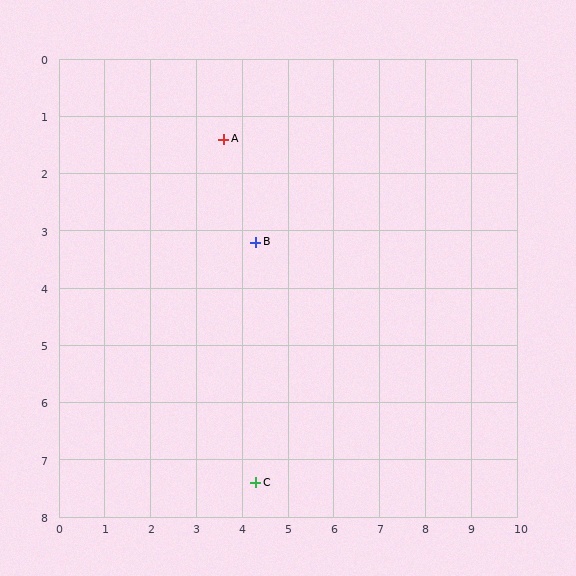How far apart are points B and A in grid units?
Points B and A are about 1.9 grid units apart.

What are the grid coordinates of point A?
Point A is at approximately (3.6, 1.4).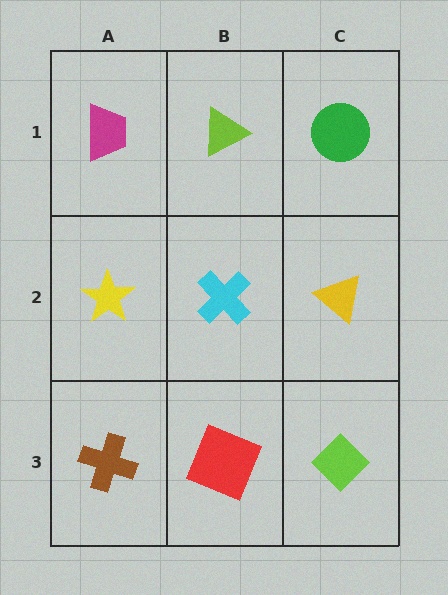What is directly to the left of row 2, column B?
A yellow star.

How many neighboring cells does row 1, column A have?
2.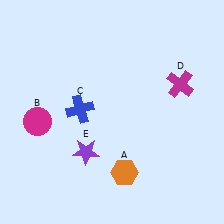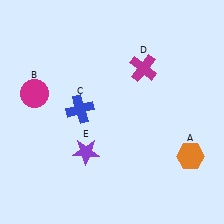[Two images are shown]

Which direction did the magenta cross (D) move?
The magenta cross (D) moved left.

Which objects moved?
The objects that moved are: the orange hexagon (A), the magenta circle (B), the magenta cross (D).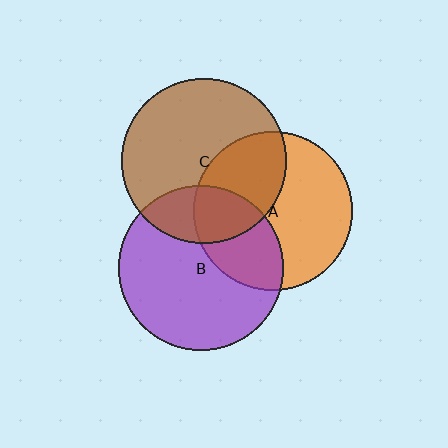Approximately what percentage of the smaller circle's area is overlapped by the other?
Approximately 25%.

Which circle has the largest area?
Circle C (brown).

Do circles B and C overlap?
Yes.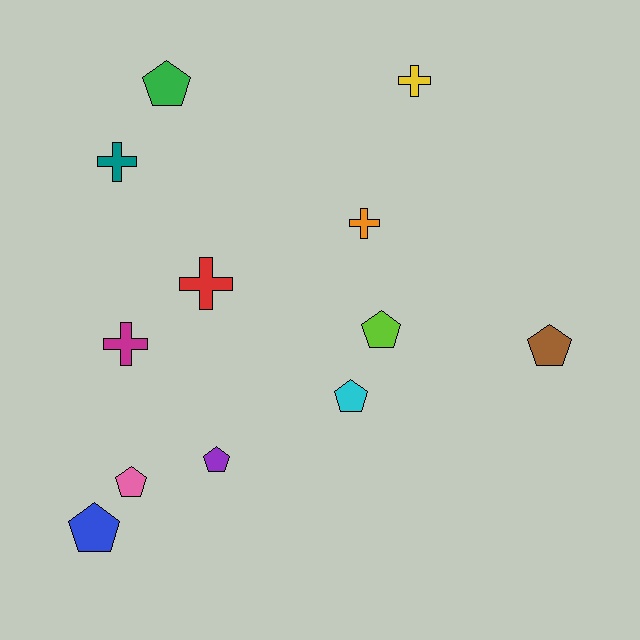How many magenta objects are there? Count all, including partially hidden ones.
There is 1 magenta object.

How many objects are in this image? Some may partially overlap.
There are 12 objects.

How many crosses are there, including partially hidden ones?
There are 5 crosses.